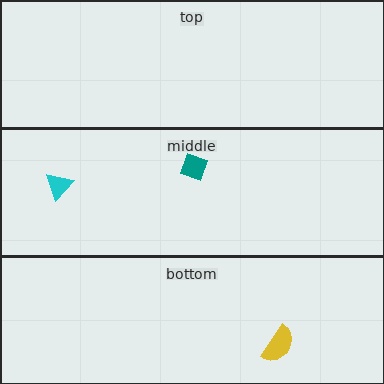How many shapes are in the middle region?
2.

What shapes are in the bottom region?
The yellow semicircle.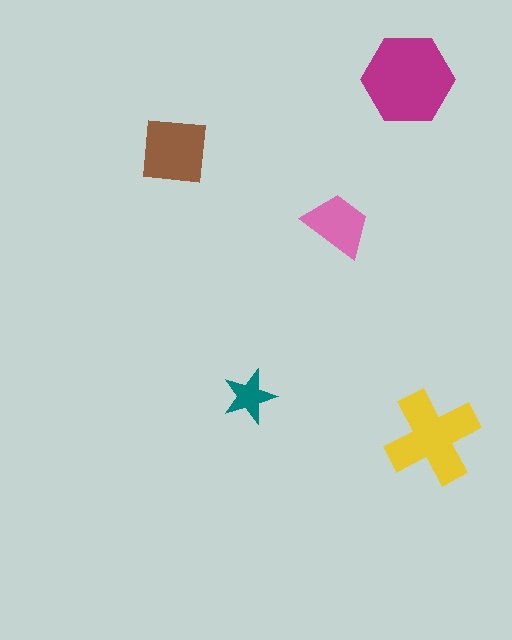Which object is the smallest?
The teal star.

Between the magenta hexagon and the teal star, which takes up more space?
The magenta hexagon.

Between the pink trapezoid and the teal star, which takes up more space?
The pink trapezoid.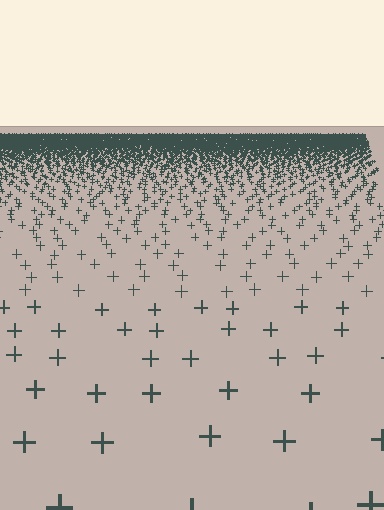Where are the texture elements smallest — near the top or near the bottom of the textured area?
Near the top.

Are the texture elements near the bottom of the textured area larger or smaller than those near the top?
Larger. Near the bottom, elements are closer to the viewer and appear at a bigger on-screen size.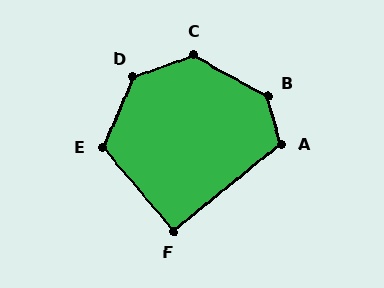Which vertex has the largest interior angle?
B, at approximately 135 degrees.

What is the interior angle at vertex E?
Approximately 117 degrees (obtuse).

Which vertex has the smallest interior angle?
F, at approximately 91 degrees.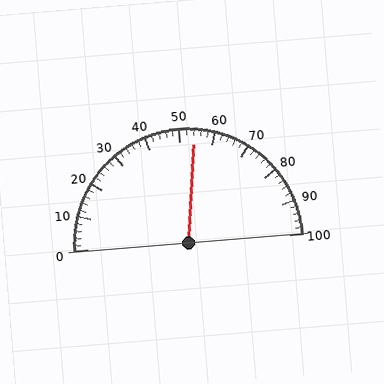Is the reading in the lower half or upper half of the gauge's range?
The reading is in the upper half of the range (0 to 100).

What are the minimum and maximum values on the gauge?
The gauge ranges from 0 to 100.